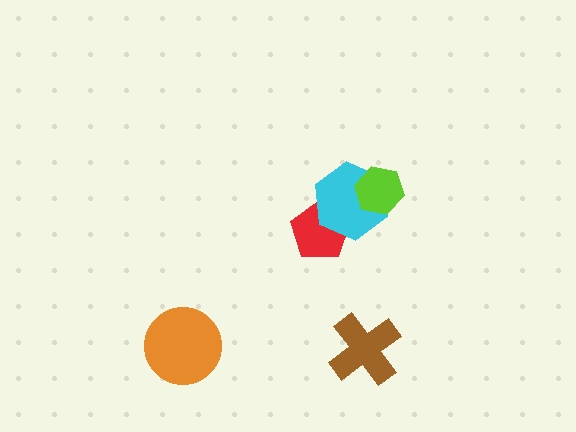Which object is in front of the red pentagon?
The cyan hexagon is in front of the red pentagon.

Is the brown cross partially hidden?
No, no other shape covers it.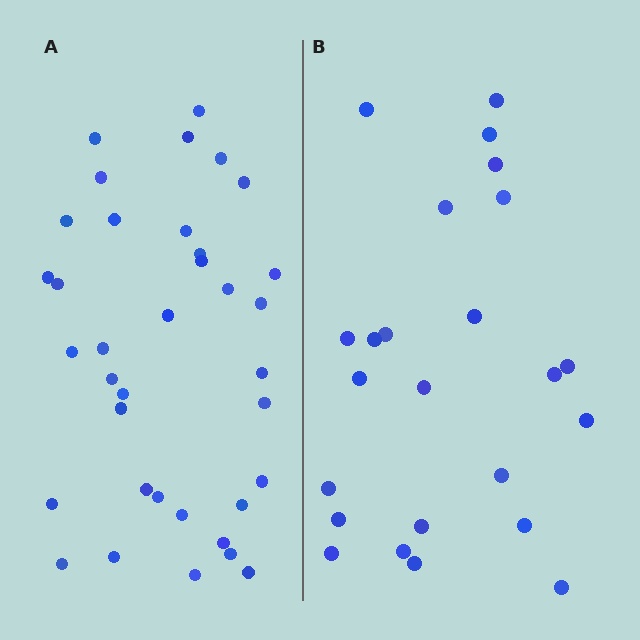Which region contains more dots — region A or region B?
Region A (the left region) has more dots.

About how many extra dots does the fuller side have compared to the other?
Region A has roughly 12 or so more dots than region B.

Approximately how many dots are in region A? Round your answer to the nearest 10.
About 40 dots. (The exact count is 36, which rounds to 40.)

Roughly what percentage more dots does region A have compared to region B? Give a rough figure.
About 50% more.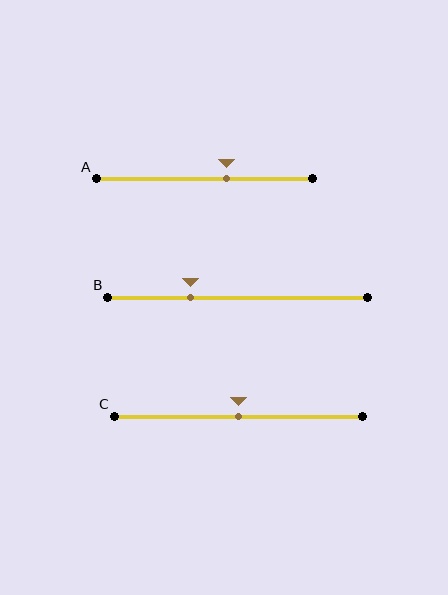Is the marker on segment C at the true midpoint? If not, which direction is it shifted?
Yes, the marker on segment C is at the true midpoint.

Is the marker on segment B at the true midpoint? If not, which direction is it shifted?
No, the marker on segment B is shifted to the left by about 18% of the segment length.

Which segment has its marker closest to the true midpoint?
Segment C has its marker closest to the true midpoint.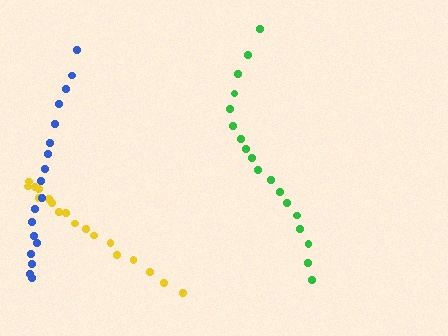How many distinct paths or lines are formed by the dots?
There are 3 distinct paths.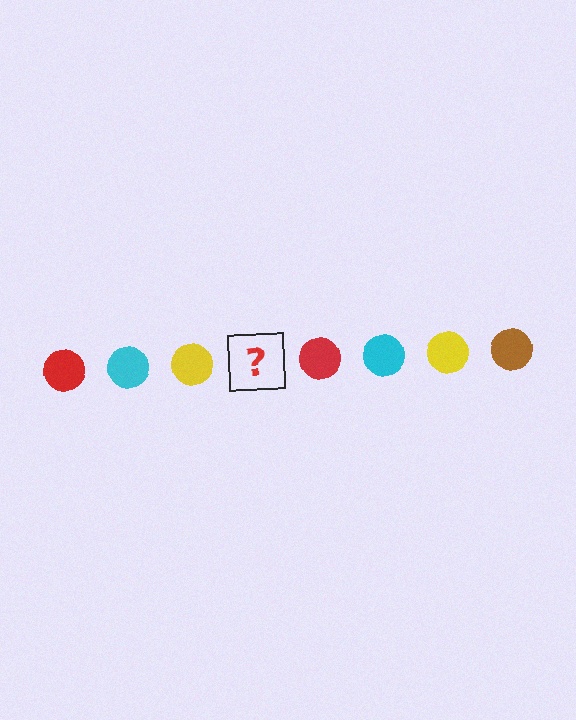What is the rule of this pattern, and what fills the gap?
The rule is that the pattern cycles through red, cyan, yellow, brown circles. The gap should be filled with a brown circle.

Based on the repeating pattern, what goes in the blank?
The blank should be a brown circle.